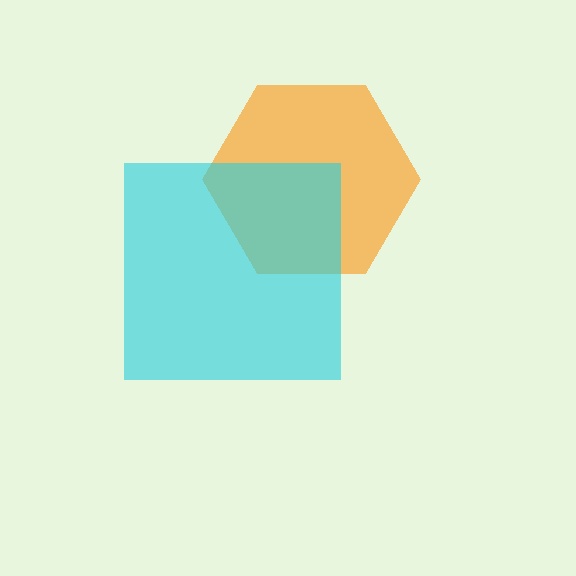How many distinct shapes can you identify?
There are 2 distinct shapes: an orange hexagon, a cyan square.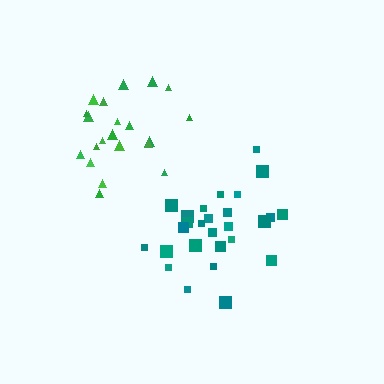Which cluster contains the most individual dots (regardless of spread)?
Teal (27).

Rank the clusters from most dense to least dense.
green, teal.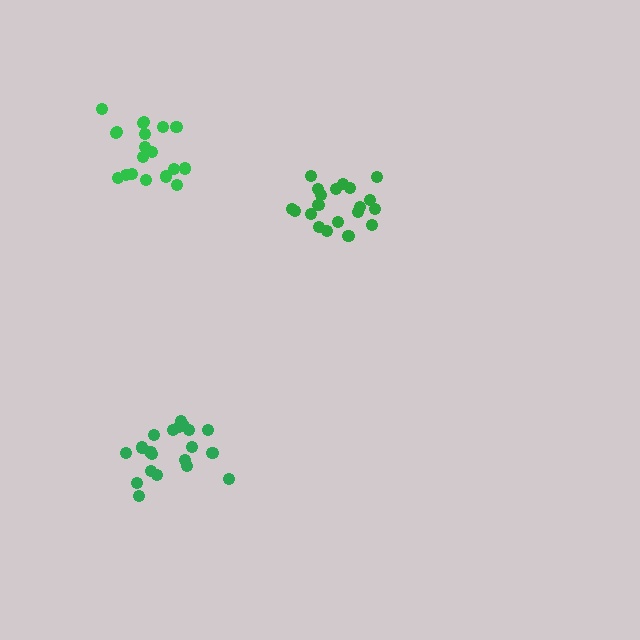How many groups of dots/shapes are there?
There are 3 groups.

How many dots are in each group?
Group 1: 20 dots, Group 2: 19 dots, Group 3: 20 dots (59 total).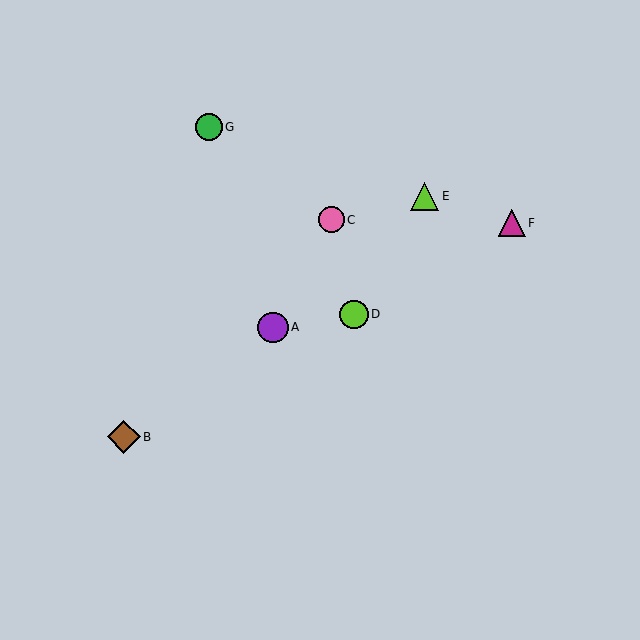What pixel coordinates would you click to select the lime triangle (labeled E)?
Click at (425, 196) to select the lime triangle E.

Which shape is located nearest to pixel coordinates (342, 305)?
The lime circle (labeled D) at (354, 314) is nearest to that location.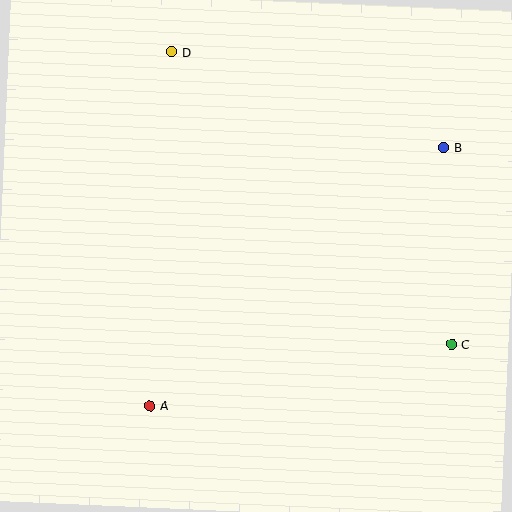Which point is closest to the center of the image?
Point A at (150, 406) is closest to the center.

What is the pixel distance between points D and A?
The distance between D and A is 355 pixels.